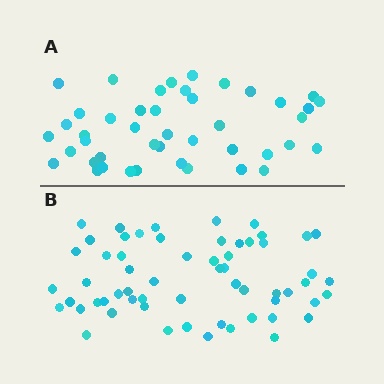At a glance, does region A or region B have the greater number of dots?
Region B (the bottom region) has more dots.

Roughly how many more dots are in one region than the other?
Region B has approximately 15 more dots than region A.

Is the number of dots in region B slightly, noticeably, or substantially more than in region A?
Region B has noticeably more, but not dramatically so. The ratio is roughly 1.4 to 1.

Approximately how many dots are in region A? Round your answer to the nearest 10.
About 40 dots. (The exact count is 44, which rounds to 40.)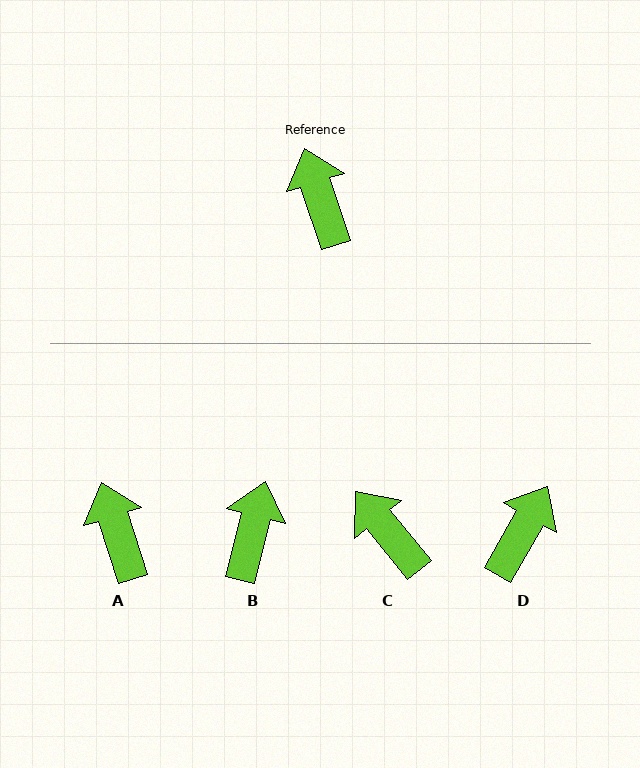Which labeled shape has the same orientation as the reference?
A.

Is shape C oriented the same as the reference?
No, it is off by about 21 degrees.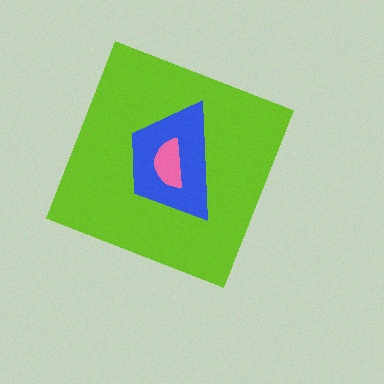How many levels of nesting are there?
3.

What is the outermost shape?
The lime diamond.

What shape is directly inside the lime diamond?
The blue trapezoid.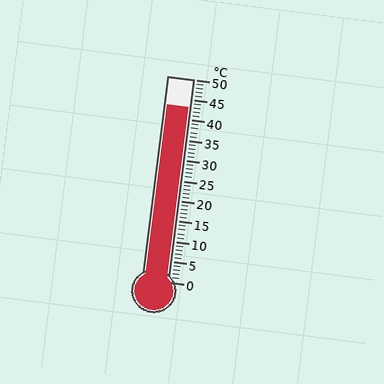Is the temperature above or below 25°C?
The temperature is above 25°C.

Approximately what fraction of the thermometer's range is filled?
The thermometer is filled to approximately 85% of its range.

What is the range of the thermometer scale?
The thermometer scale ranges from 0°C to 50°C.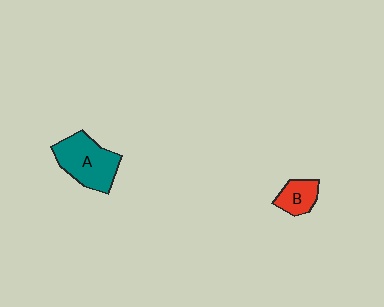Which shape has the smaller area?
Shape B (red).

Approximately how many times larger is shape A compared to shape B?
Approximately 2.1 times.